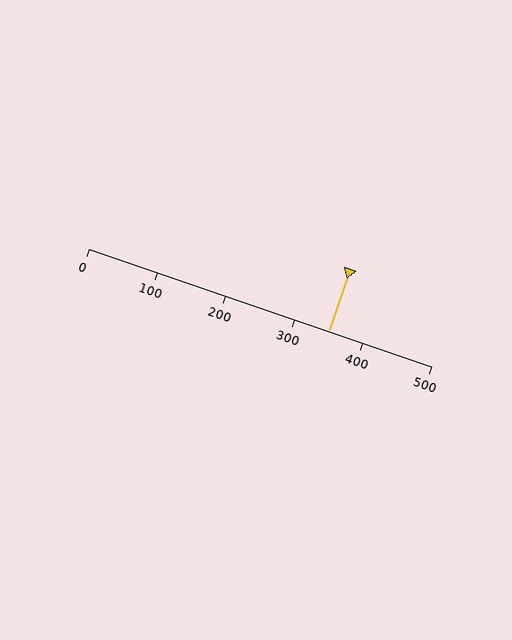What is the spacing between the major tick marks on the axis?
The major ticks are spaced 100 apart.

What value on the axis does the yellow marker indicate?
The marker indicates approximately 350.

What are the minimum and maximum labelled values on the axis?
The axis runs from 0 to 500.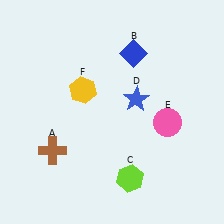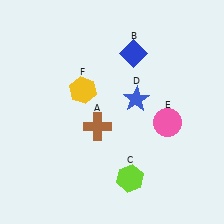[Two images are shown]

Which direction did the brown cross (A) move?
The brown cross (A) moved right.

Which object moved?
The brown cross (A) moved right.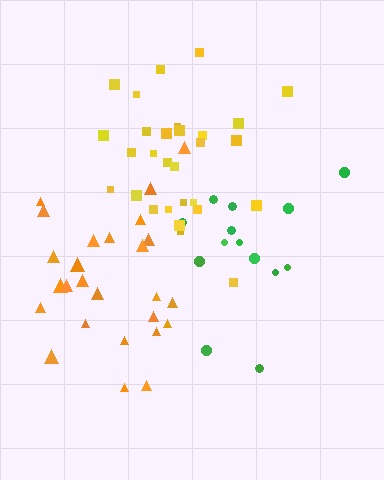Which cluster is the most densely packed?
Yellow.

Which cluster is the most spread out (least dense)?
Green.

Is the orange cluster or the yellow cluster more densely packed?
Yellow.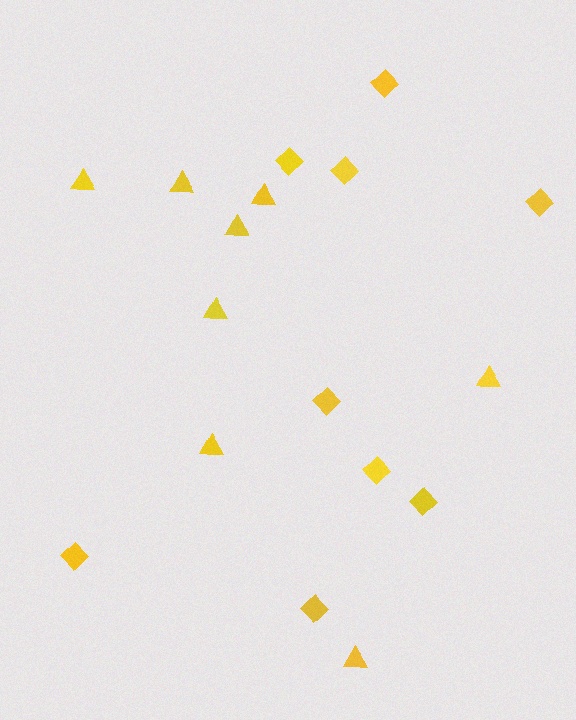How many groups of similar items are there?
There are 2 groups: one group of diamonds (9) and one group of triangles (8).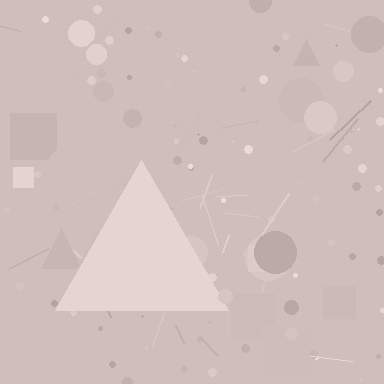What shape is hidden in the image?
A triangle is hidden in the image.